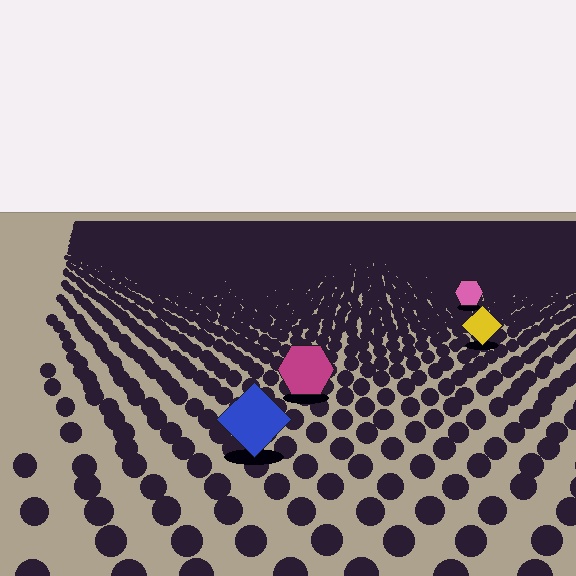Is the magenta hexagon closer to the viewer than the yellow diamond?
Yes. The magenta hexagon is closer — you can tell from the texture gradient: the ground texture is coarser near it.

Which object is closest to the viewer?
The blue diamond is closest. The texture marks near it are larger and more spread out.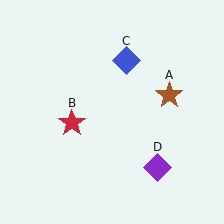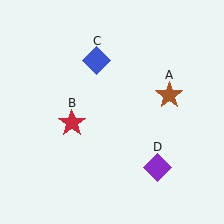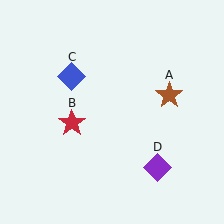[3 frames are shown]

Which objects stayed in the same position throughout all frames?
Brown star (object A) and red star (object B) and purple diamond (object D) remained stationary.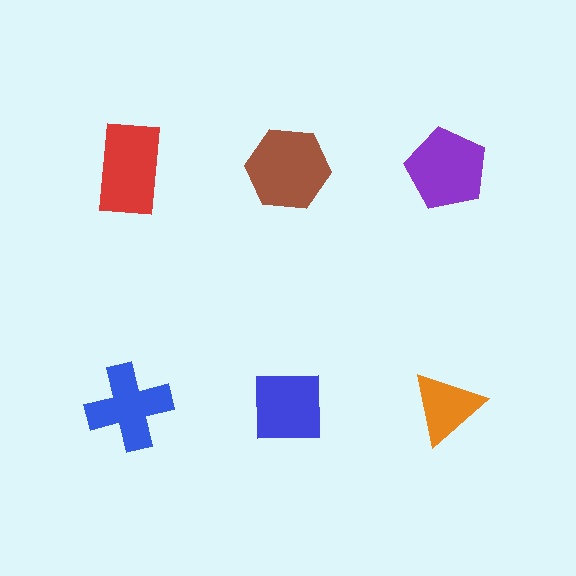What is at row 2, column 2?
A blue square.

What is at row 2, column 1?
A blue cross.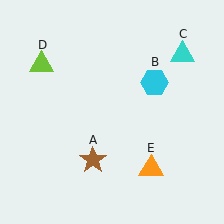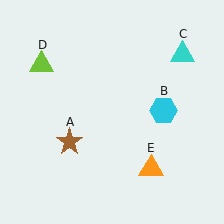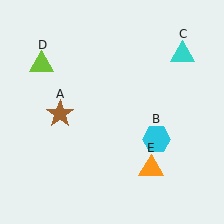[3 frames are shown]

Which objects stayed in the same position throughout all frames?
Cyan triangle (object C) and lime triangle (object D) and orange triangle (object E) remained stationary.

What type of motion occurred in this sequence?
The brown star (object A), cyan hexagon (object B) rotated clockwise around the center of the scene.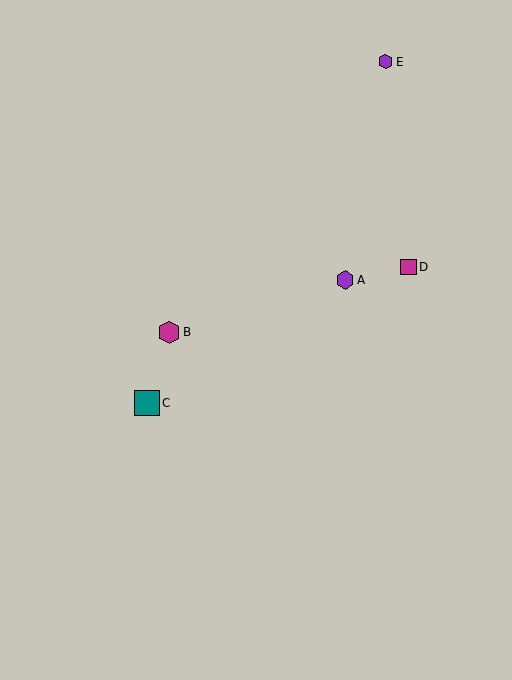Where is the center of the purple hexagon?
The center of the purple hexagon is at (345, 280).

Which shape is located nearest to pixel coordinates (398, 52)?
The purple hexagon (labeled E) at (385, 62) is nearest to that location.